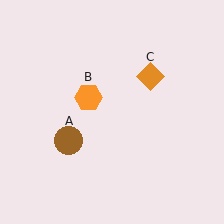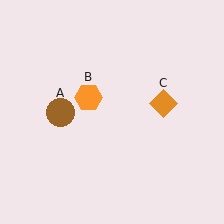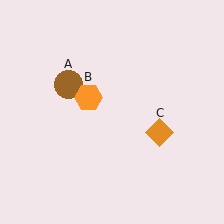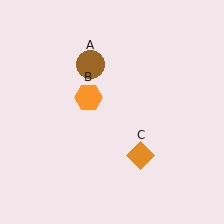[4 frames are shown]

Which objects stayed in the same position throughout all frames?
Orange hexagon (object B) remained stationary.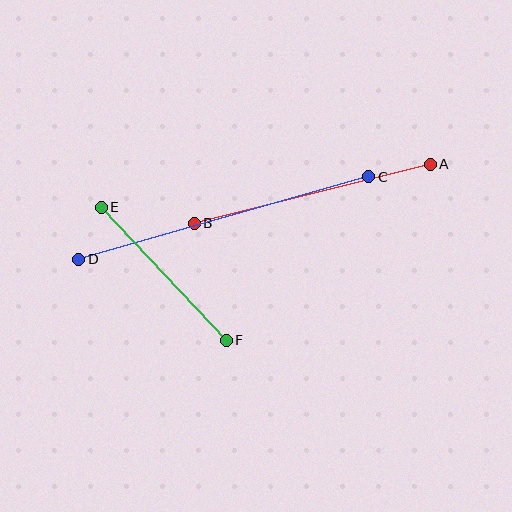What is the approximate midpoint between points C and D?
The midpoint is at approximately (224, 218) pixels.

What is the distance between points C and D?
The distance is approximately 302 pixels.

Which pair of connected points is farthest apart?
Points C and D are farthest apart.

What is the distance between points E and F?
The distance is approximately 182 pixels.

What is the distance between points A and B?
The distance is approximately 244 pixels.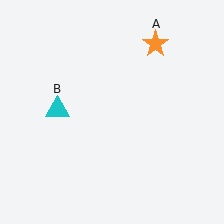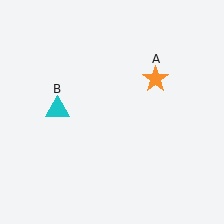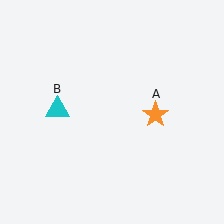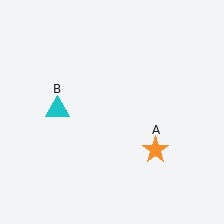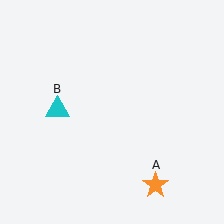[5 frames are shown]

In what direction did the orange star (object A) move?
The orange star (object A) moved down.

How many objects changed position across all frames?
1 object changed position: orange star (object A).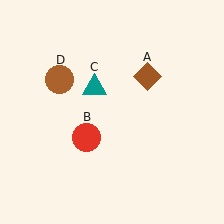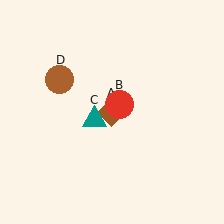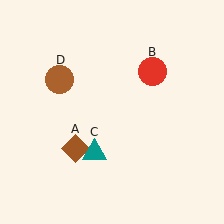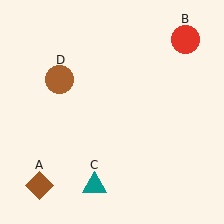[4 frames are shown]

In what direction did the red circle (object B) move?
The red circle (object B) moved up and to the right.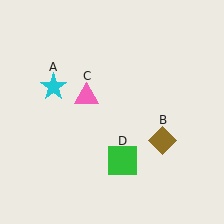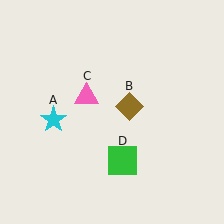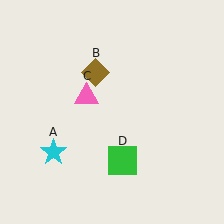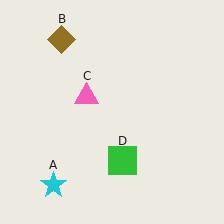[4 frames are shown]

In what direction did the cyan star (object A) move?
The cyan star (object A) moved down.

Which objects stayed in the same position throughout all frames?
Pink triangle (object C) and green square (object D) remained stationary.